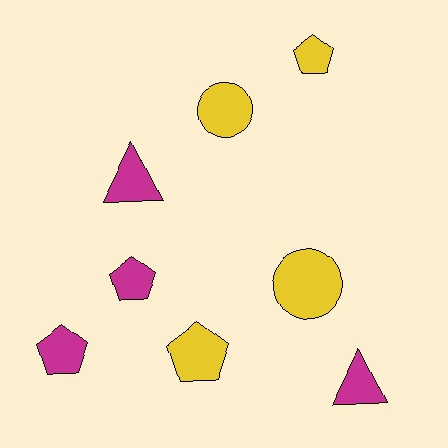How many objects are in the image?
There are 8 objects.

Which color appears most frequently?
Yellow, with 4 objects.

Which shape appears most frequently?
Pentagon, with 4 objects.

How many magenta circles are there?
There are no magenta circles.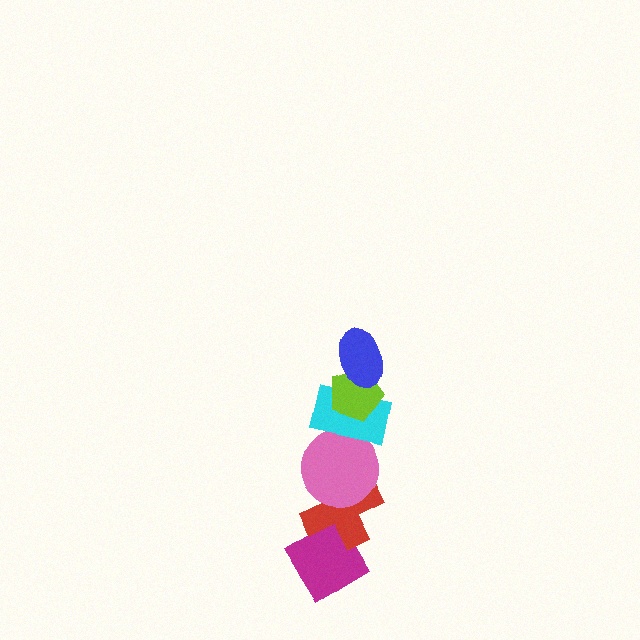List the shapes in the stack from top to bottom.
From top to bottom: the blue ellipse, the lime pentagon, the cyan rectangle, the pink circle, the red cross, the magenta diamond.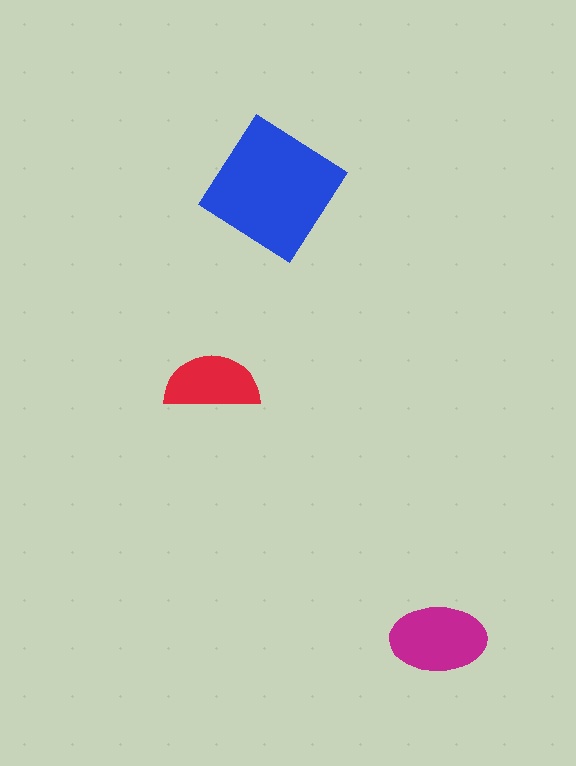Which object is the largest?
The blue diamond.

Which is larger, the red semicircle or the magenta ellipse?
The magenta ellipse.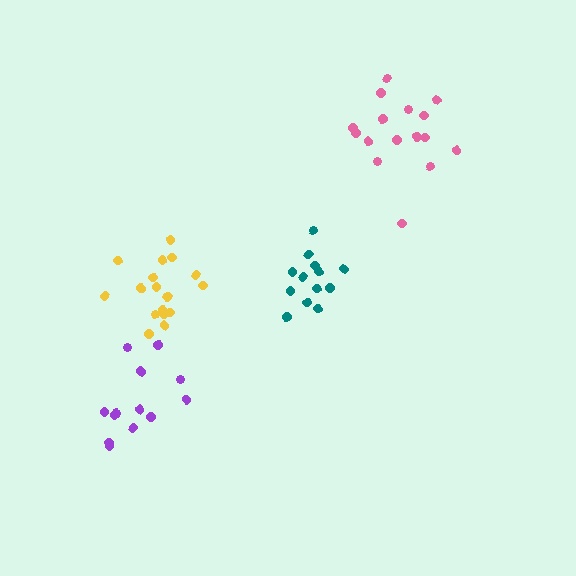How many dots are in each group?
Group 1: 13 dots, Group 2: 16 dots, Group 3: 17 dots, Group 4: 13 dots (59 total).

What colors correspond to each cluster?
The clusters are colored: purple, pink, yellow, teal.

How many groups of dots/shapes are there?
There are 4 groups.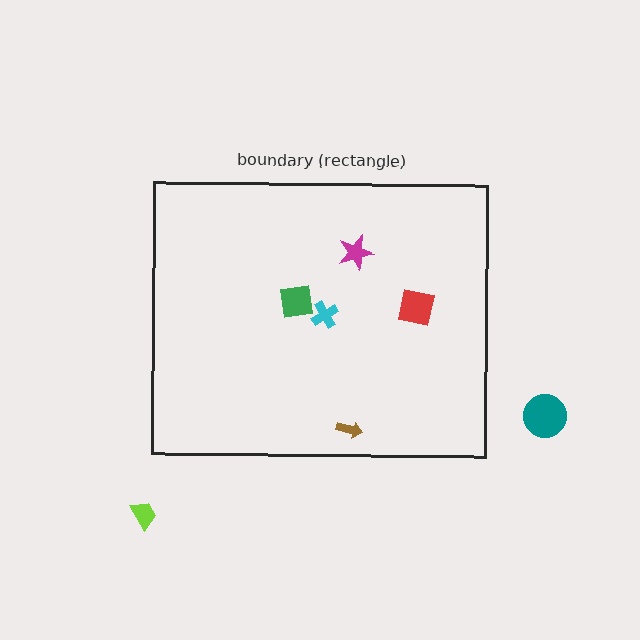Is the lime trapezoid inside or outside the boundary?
Outside.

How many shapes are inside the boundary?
5 inside, 2 outside.